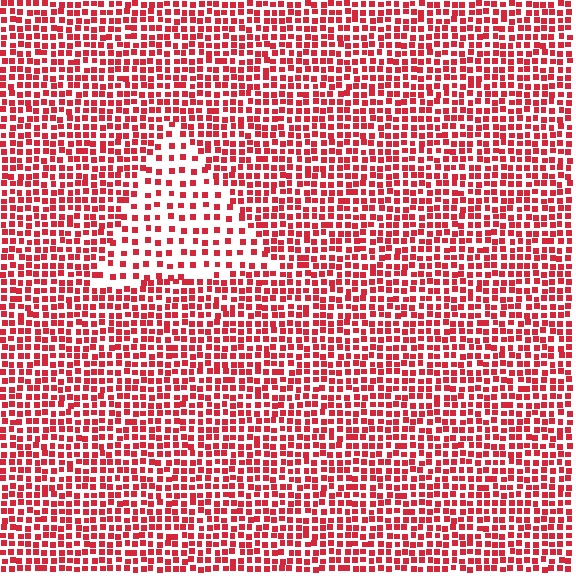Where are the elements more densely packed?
The elements are more densely packed outside the triangle boundary.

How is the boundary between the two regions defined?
The boundary is defined by a change in element density (approximately 2.1x ratio). All elements are the same color, size, and shape.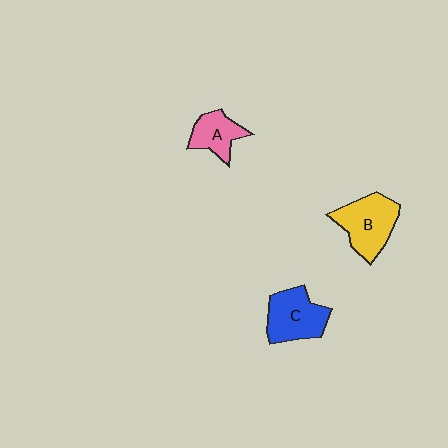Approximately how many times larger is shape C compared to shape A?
Approximately 1.5 times.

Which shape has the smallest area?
Shape A (pink).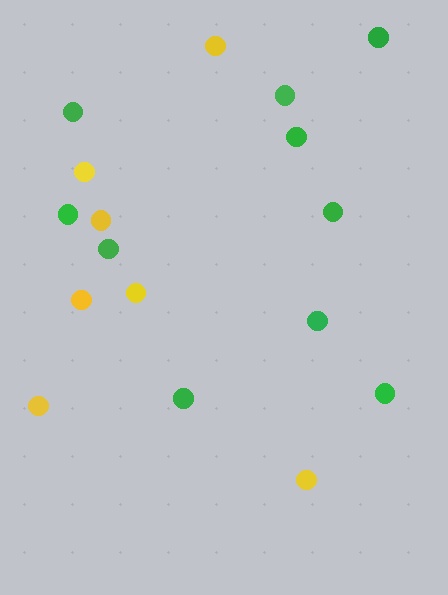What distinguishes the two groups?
There are 2 groups: one group of green circles (10) and one group of yellow circles (7).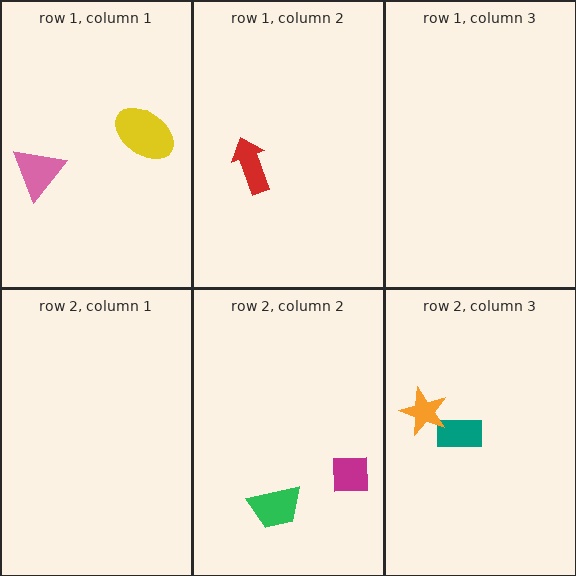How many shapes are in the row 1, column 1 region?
2.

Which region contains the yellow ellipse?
The row 1, column 1 region.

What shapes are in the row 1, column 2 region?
The red arrow.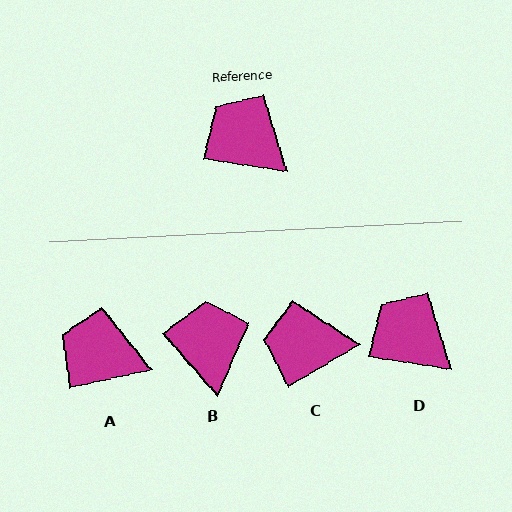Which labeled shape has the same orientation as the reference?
D.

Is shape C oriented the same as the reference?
No, it is off by about 40 degrees.